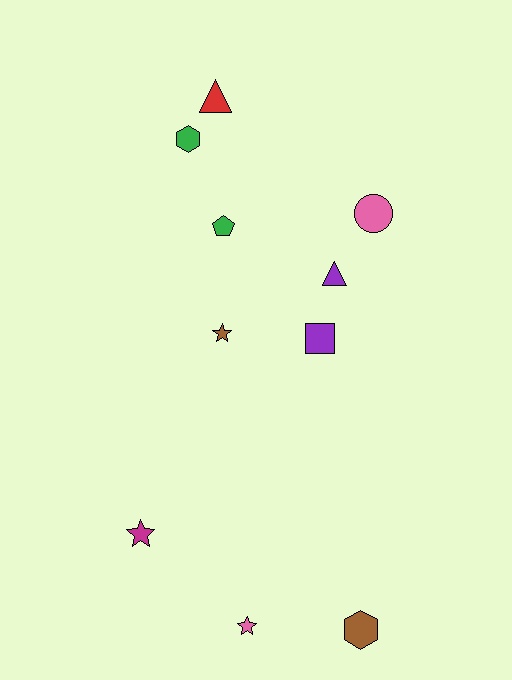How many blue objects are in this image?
There are no blue objects.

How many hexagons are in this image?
There are 2 hexagons.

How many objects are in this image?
There are 10 objects.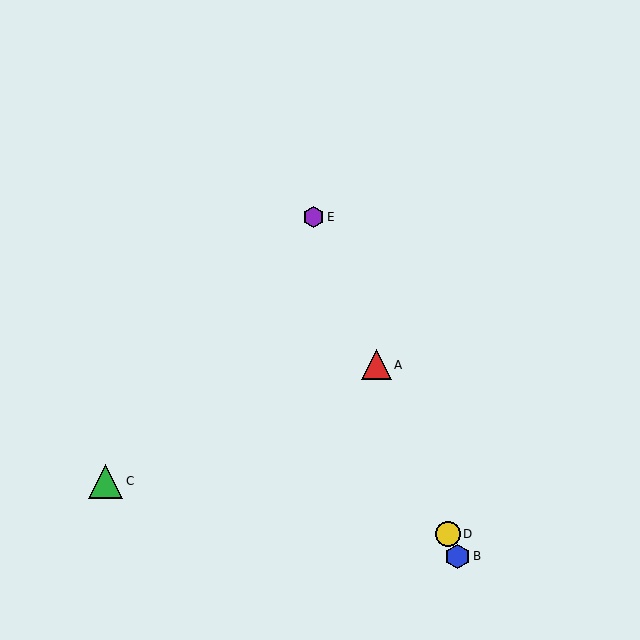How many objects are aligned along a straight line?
4 objects (A, B, D, E) are aligned along a straight line.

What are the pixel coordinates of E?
Object E is at (314, 217).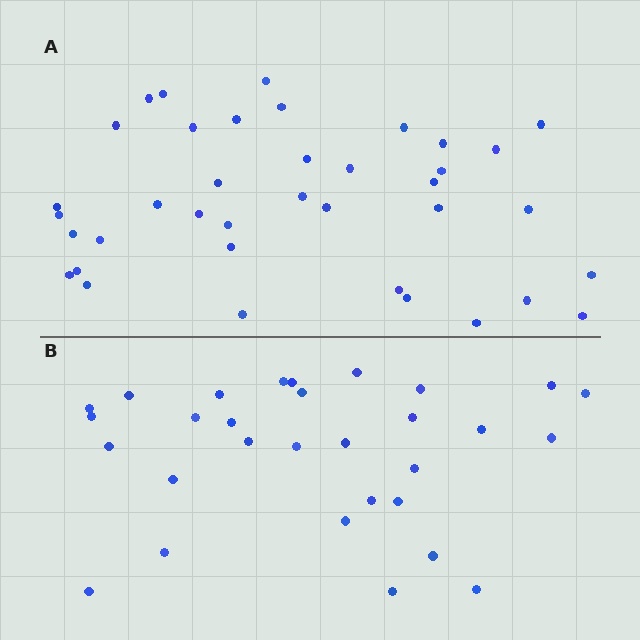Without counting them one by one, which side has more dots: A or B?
Region A (the top region) has more dots.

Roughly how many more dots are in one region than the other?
Region A has roughly 8 or so more dots than region B.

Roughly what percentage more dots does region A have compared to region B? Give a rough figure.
About 25% more.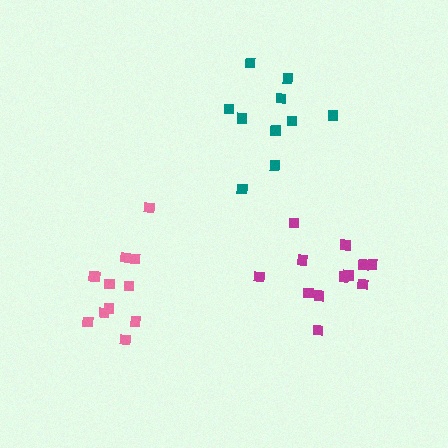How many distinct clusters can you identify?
There are 3 distinct clusters.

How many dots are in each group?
Group 1: 12 dots, Group 2: 10 dots, Group 3: 12 dots (34 total).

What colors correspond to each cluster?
The clusters are colored: pink, teal, magenta.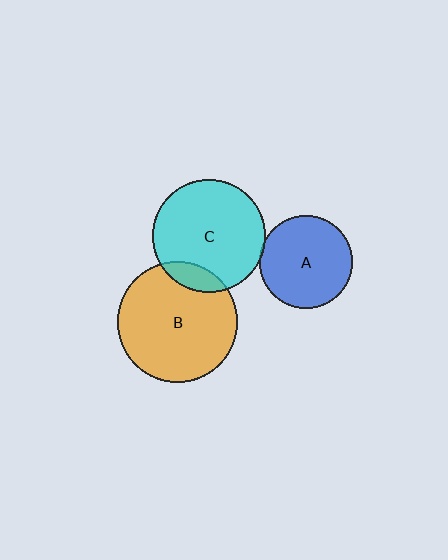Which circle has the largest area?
Circle B (orange).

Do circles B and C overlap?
Yes.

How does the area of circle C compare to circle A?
Approximately 1.5 times.